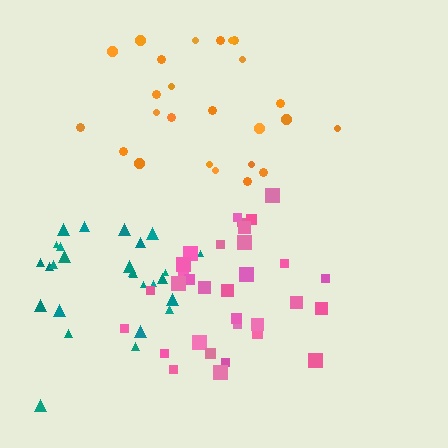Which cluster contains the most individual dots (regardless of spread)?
Pink (32).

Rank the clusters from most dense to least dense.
teal, pink, orange.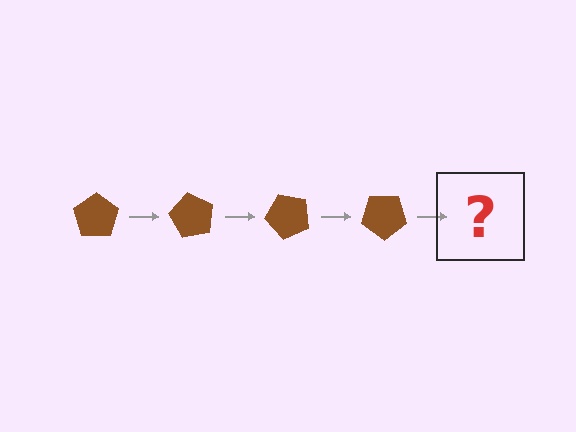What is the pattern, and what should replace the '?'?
The pattern is that the pentagon rotates 60 degrees each step. The '?' should be a brown pentagon rotated 240 degrees.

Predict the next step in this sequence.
The next step is a brown pentagon rotated 240 degrees.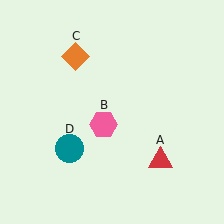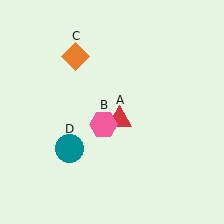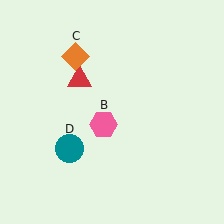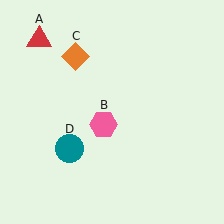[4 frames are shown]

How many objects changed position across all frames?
1 object changed position: red triangle (object A).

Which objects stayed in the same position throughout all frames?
Pink hexagon (object B) and orange diamond (object C) and teal circle (object D) remained stationary.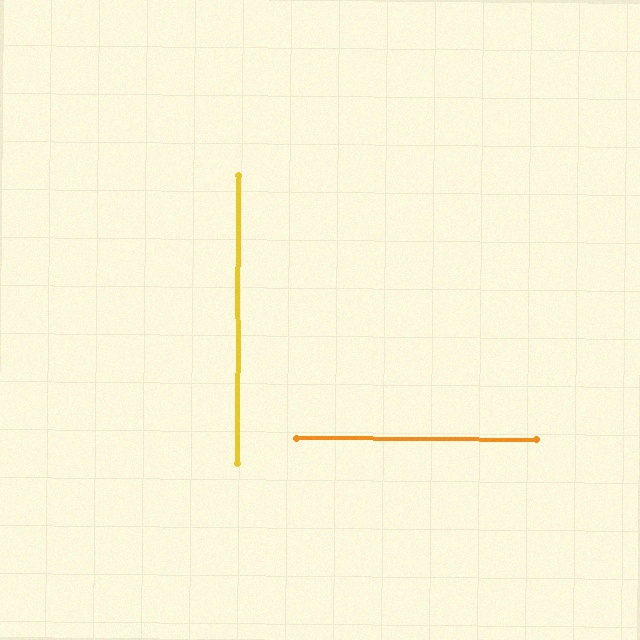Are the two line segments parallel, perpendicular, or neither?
Perpendicular — they meet at approximately 90°.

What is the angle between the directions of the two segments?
Approximately 90 degrees.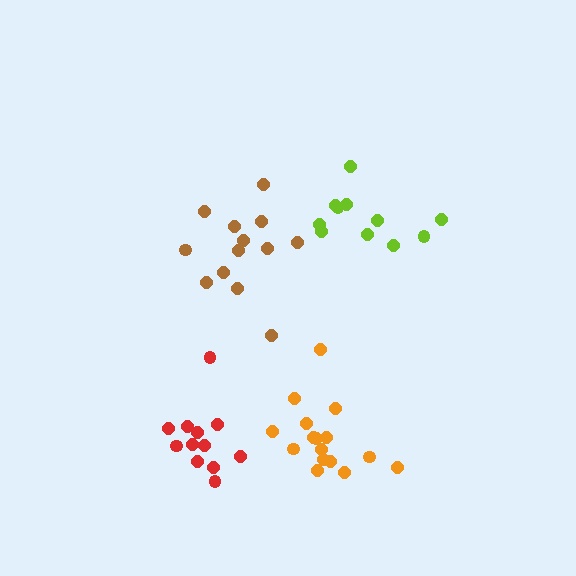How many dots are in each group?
Group 1: 12 dots, Group 2: 11 dots, Group 3: 13 dots, Group 4: 16 dots (52 total).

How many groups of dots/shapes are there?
There are 4 groups.